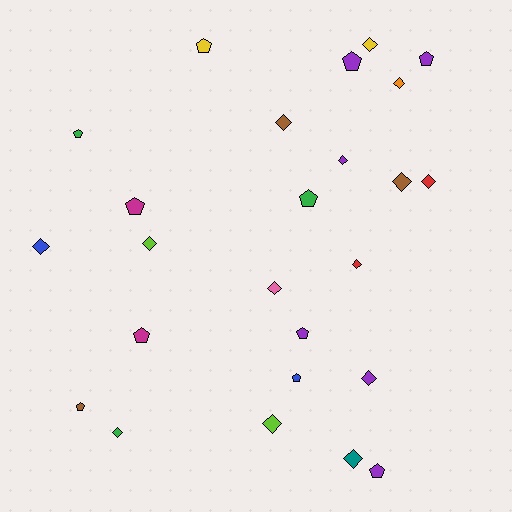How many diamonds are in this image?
There are 14 diamonds.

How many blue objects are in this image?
There are 2 blue objects.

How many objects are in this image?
There are 25 objects.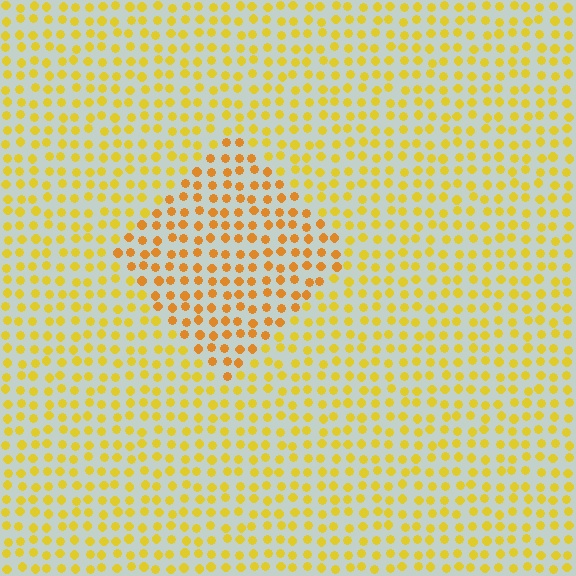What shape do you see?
I see a diamond.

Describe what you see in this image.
The image is filled with small yellow elements in a uniform arrangement. A diamond-shaped region is visible where the elements are tinted to a slightly different hue, forming a subtle color boundary.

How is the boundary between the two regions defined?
The boundary is defined purely by a slight shift in hue (about 22 degrees). Spacing, size, and orientation are identical on both sides.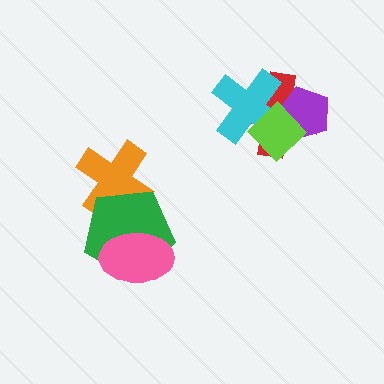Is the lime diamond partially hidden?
No, no other shape covers it.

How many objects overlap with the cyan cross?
3 objects overlap with the cyan cross.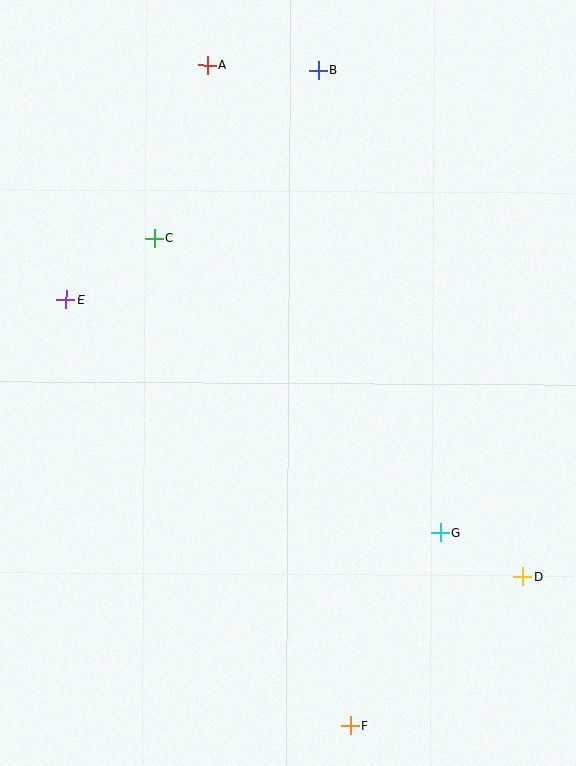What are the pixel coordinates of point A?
Point A is at (207, 65).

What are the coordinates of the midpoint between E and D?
The midpoint between E and D is at (294, 438).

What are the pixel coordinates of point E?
Point E is at (66, 300).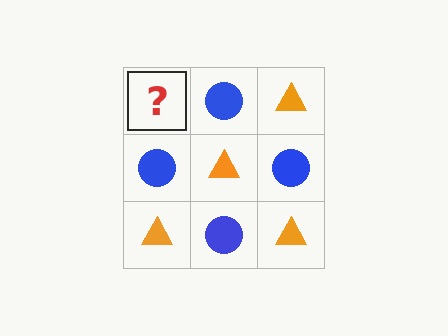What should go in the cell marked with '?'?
The missing cell should contain an orange triangle.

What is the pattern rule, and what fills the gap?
The rule is that it alternates orange triangle and blue circle in a checkerboard pattern. The gap should be filled with an orange triangle.